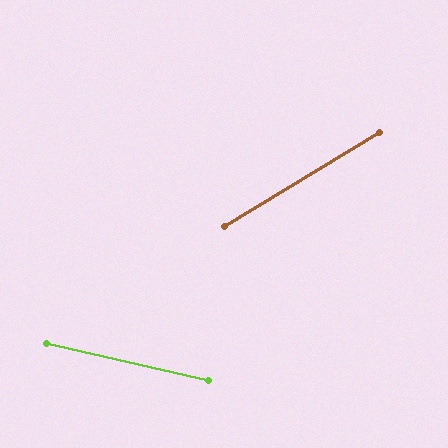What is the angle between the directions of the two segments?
Approximately 44 degrees.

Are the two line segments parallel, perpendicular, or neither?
Neither parallel nor perpendicular — they differ by about 44°.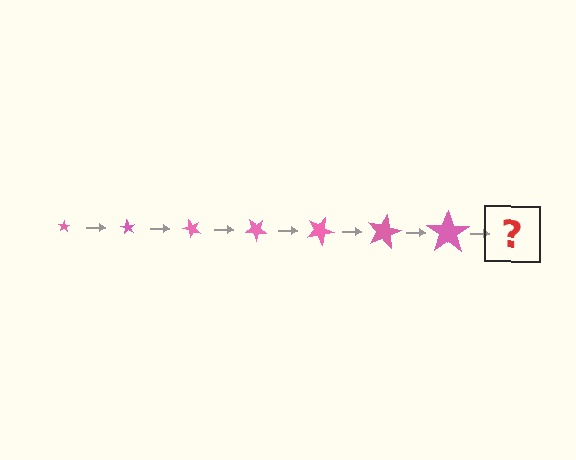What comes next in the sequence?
The next element should be a star, larger than the previous one and rotated 420 degrees from the start.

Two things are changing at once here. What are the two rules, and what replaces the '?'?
The two rules are that the star grows larger each step and it rotates 60 degrees each step. The '?' should be a star, larger than the previous one and rotated 420 degrees from the start.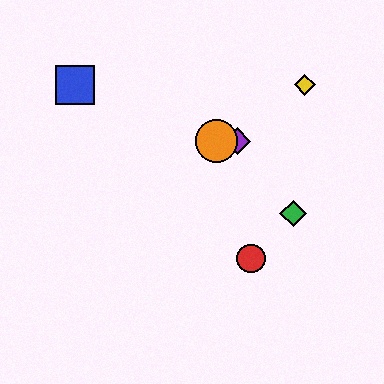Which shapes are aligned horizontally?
The purple diamond, the orange circle are aligned horizontally.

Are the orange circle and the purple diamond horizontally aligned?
Yes, both are at y≈141.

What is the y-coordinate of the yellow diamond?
The yellow diamond is at y≈85.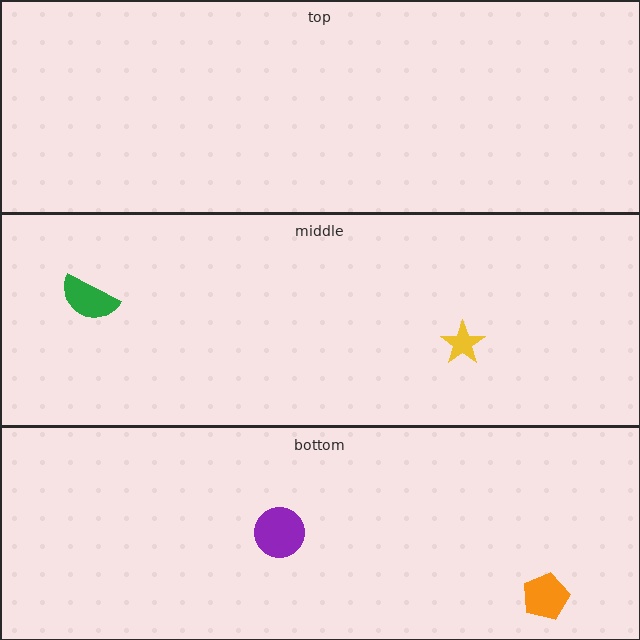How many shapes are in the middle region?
2.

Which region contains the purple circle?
The bottom region.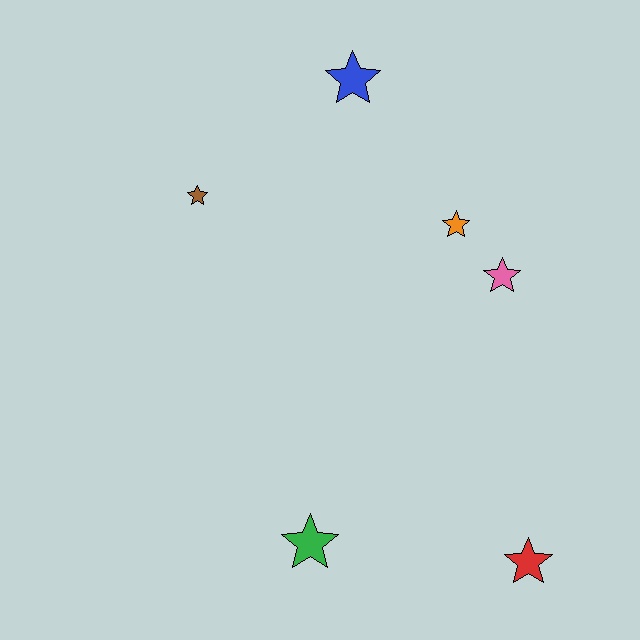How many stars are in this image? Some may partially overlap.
There are 6 stars.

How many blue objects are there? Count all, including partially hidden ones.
There is 1 blue object.